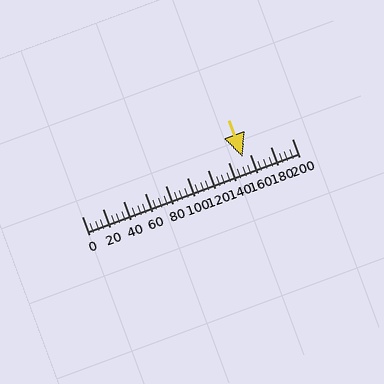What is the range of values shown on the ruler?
The ruler shows values from 0 to 200.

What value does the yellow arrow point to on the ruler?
The yellow arrow points to approximately 153.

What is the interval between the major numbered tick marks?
The major tick marks are spaced 20 units apart.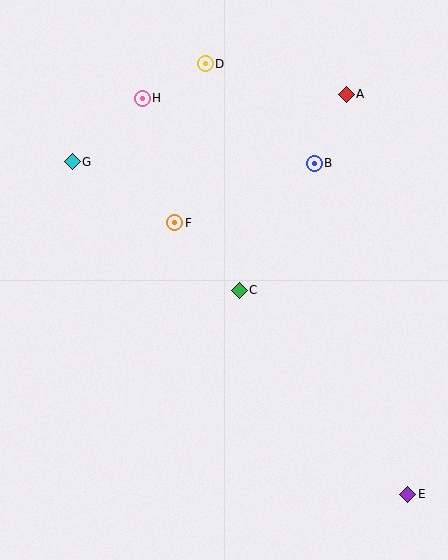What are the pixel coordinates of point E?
Point E is at (408, 494).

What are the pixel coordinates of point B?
Point B is at (314, 163).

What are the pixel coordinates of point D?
Point D is at (205, 64).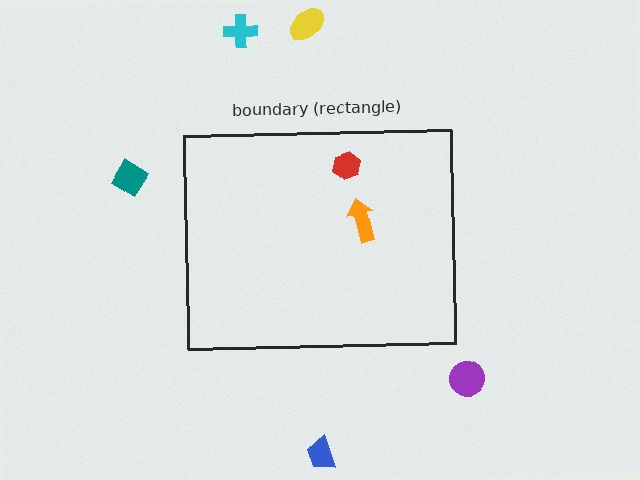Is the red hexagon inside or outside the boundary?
Inside.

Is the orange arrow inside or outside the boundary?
Inside.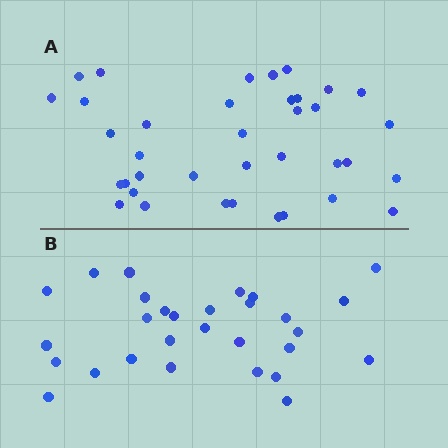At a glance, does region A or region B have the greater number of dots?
Region A (the top region) has more dots.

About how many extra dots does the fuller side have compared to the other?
Region A has roughly 8 or so more dots than region B.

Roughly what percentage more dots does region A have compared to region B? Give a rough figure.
About 30% more.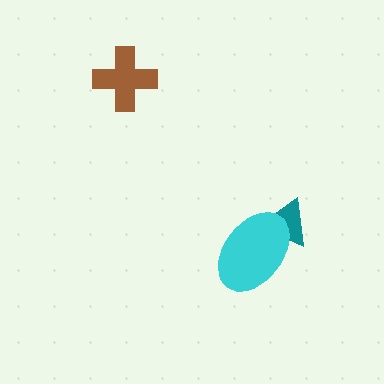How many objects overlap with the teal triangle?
1 object overlaps with the teal triangle.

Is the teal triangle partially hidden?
Yes, it is partially covered by another shape.